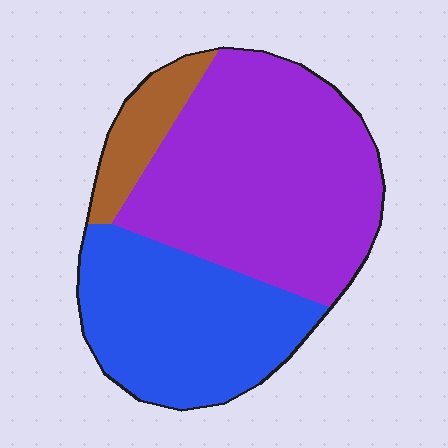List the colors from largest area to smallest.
From largest to smallest: purple, blue, brown.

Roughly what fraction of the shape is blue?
Blue takes up about three eighths (3/8) of the shape.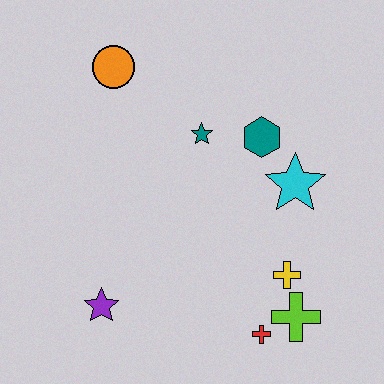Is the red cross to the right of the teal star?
Yes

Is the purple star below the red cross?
No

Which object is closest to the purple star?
The red cross is closest to the purple star.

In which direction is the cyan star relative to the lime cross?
The cyan star is above the lime cross.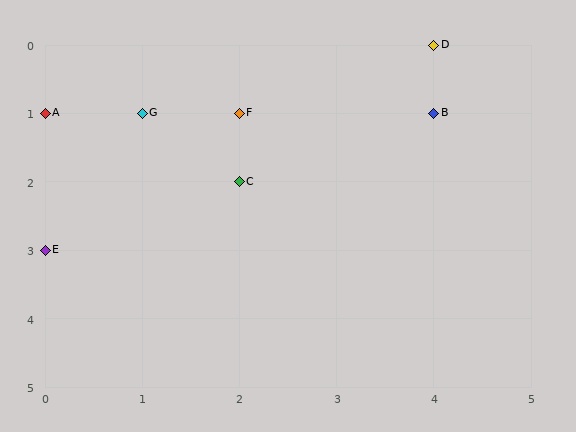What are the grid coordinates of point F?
Point F is at grid coordinates (2, 1).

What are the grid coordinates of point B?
Point B is at grid coordinates (4, 1).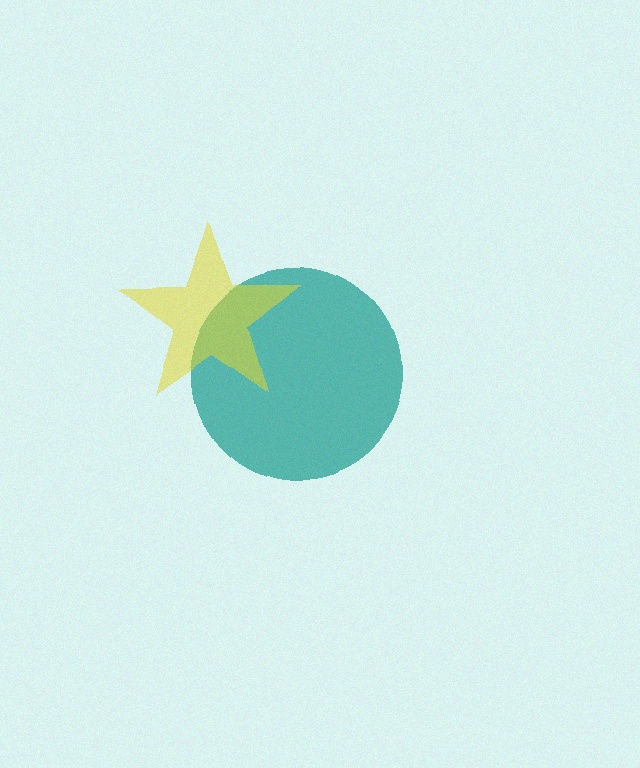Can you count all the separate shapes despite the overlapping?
Yes, there are 2 separate shapes.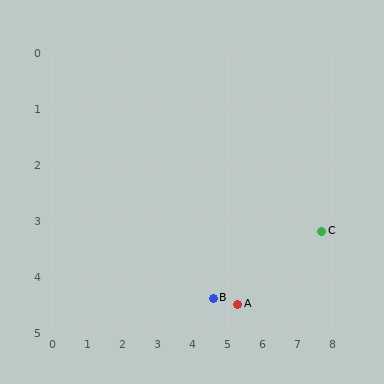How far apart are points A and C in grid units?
Points A and C are about 2.7 grid units apart.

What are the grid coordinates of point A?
Point A is at approximately (5.3, 4.5).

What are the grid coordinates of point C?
Point C is at approximately (7.7, 3.2).